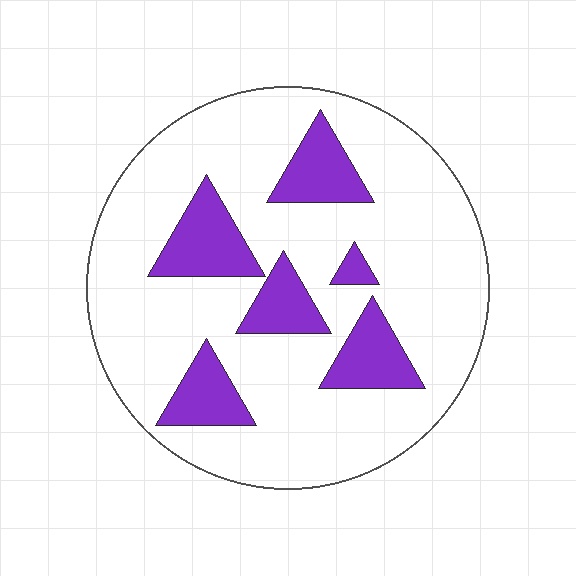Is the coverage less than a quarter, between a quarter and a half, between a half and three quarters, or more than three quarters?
Less than a quarter.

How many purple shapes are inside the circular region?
6.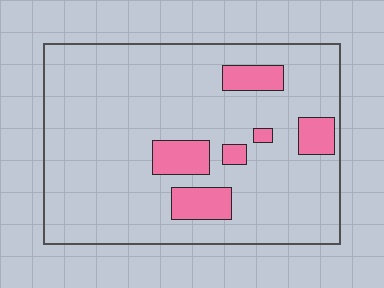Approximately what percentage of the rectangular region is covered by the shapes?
Approximately 15%.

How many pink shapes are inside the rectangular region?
6.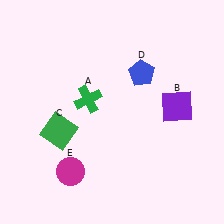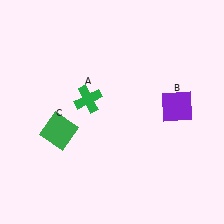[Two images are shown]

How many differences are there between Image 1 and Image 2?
There are 2 differences between the two images.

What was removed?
The blue pentagon (D), the magenta circle (E) were removed in Image 2.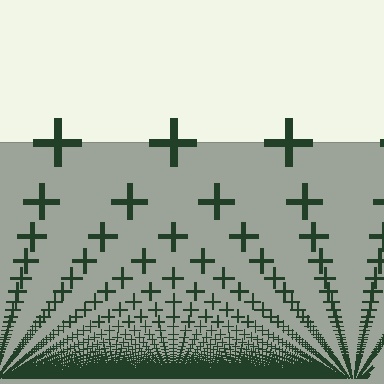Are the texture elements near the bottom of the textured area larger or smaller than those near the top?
Smaller. The gradient is inverted — elements near the bottom are smaller and denser.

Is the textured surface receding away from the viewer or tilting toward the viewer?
The surface appears to tilt toward the viewer. Texture elements get larger and sparser toward the top.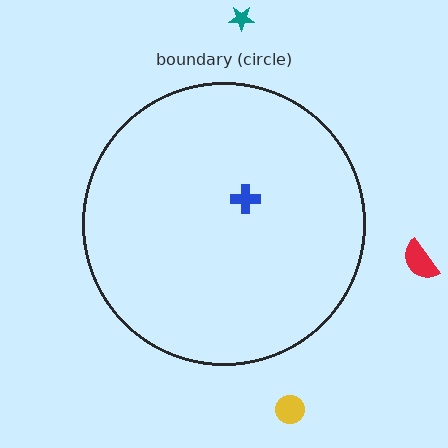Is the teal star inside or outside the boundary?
Outside.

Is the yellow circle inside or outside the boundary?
Outside.